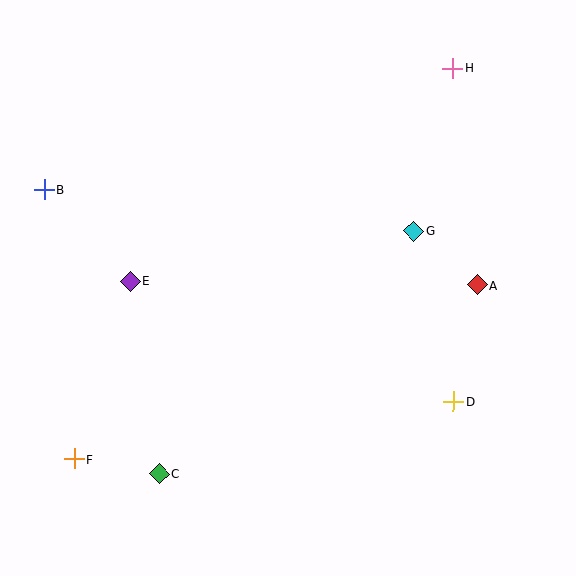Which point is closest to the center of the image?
Point G at (413, 231) is closest to the center.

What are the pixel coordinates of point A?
Point A is at (477, 285).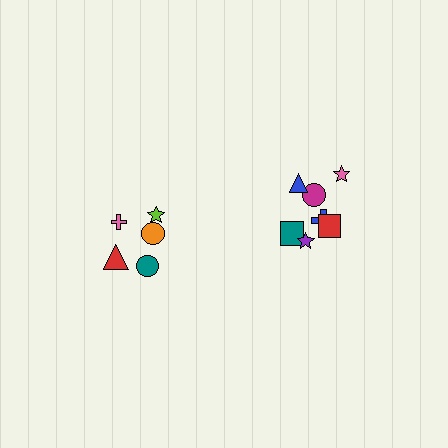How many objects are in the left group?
There are 5 objects.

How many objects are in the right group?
There are 7 objects.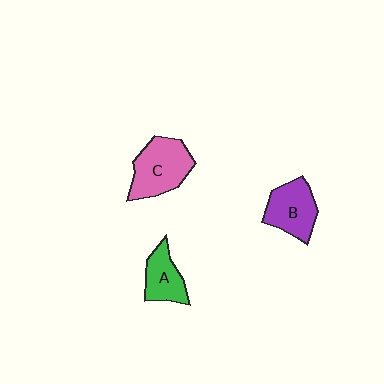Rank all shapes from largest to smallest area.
From largest to smallest: C (pink), B (purple), A (green).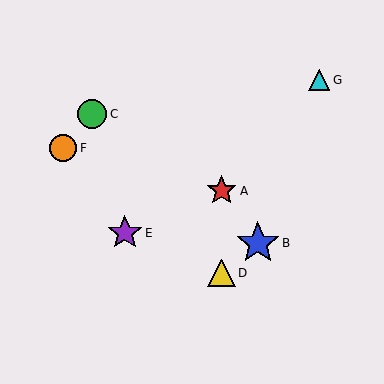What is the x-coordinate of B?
Object B is at x≈258.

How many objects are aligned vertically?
2 objects (A, D) are aligned vertically.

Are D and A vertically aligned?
Yes, both are at x≈222.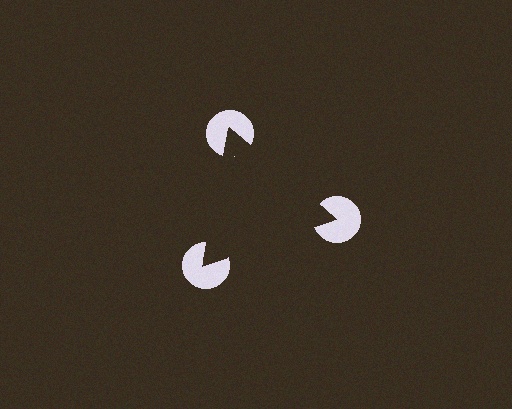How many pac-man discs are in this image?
There are 3 — one at each vertex of the illusory triangle.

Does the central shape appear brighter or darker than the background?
It typically appears slightly darker than the background, even though no actual brightness change is drawn.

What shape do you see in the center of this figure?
An illusory triangle — its edges are inferred from the aligned wedge cuts in the pac-man discs, not physically drawn.